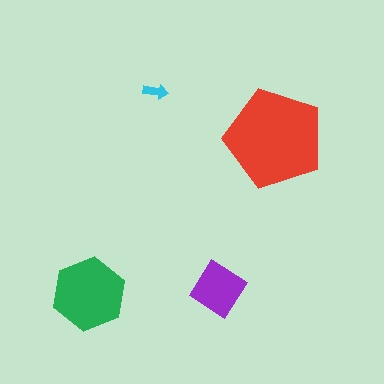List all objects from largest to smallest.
The red pentagon, the green hexagon, the purple diamond, the cyan arrow.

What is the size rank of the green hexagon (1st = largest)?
2nd.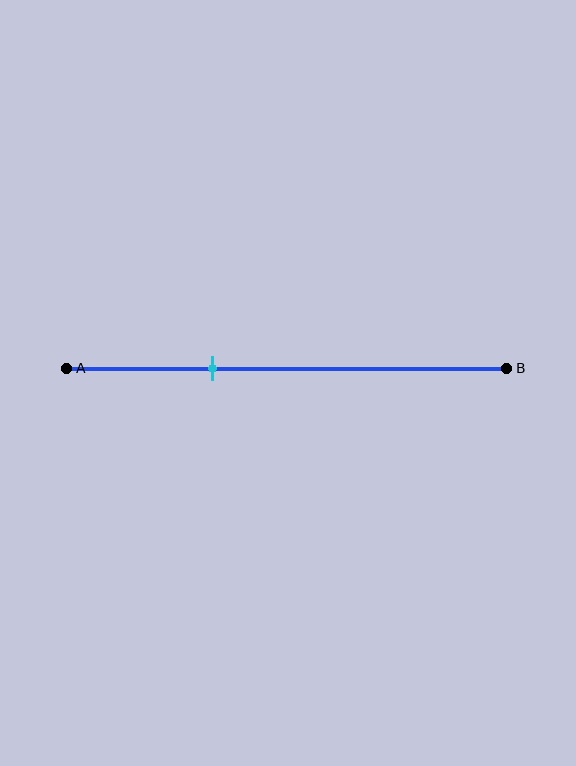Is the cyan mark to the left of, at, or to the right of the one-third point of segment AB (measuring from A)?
The cyan mark is approximately at the one-third point of segment AB.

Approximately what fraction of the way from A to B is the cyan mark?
The cyan mark is approximately 35% of the way from A to B.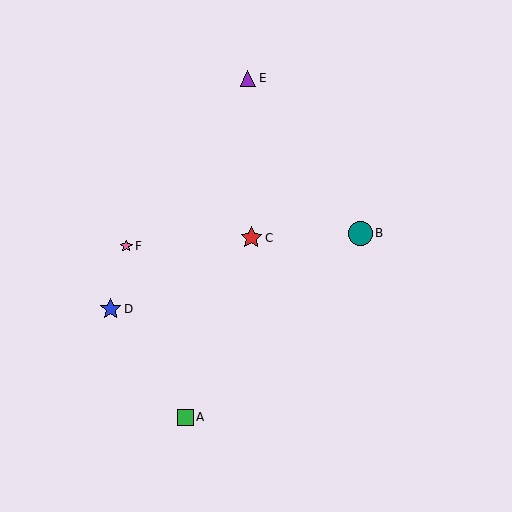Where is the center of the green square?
The center of the green square is at (185, 417).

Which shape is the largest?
The teal circle (labeled B) is the largest.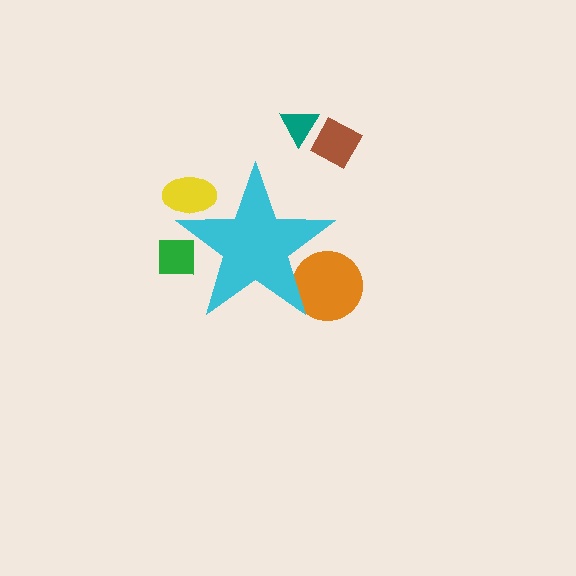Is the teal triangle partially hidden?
No, the teal triangle is fully visible.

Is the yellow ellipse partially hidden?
Yes, the yellow ellipse is partially hidden behind the cyan star.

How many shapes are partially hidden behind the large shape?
3 shapes are partially hidden.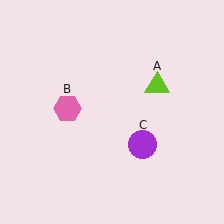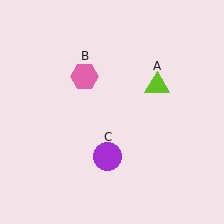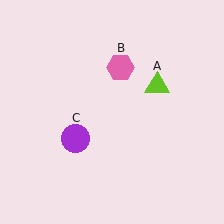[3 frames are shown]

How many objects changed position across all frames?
2 objects changed position: pink hexagon (object B), purple circle (object C).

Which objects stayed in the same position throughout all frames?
Lime triangle (object A) remained stationary.